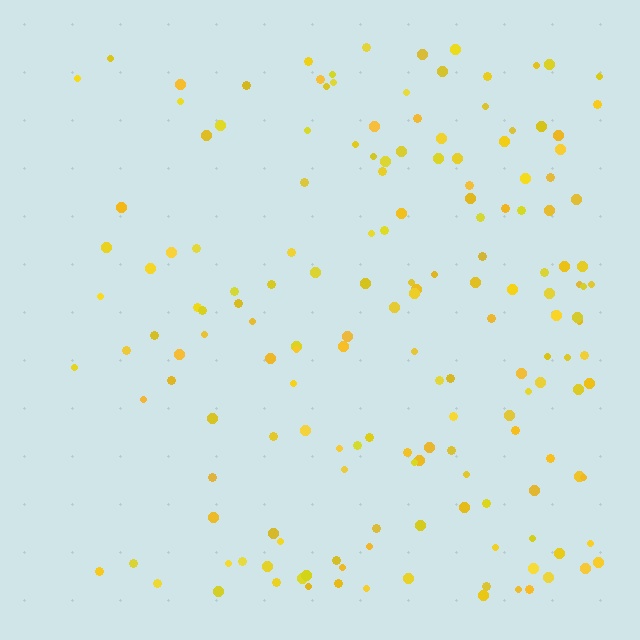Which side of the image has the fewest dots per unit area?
The left.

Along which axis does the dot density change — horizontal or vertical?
Horizontal.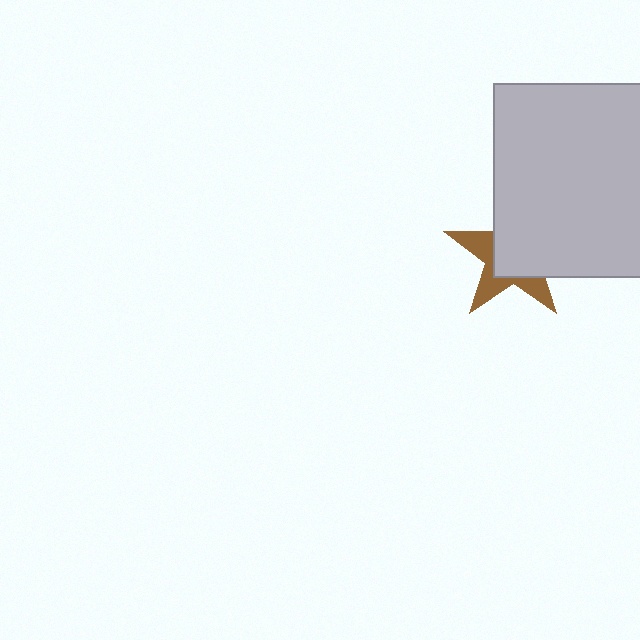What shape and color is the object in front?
The object in front is a light gray square.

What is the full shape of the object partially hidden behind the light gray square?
The partially hidden object is a brown star.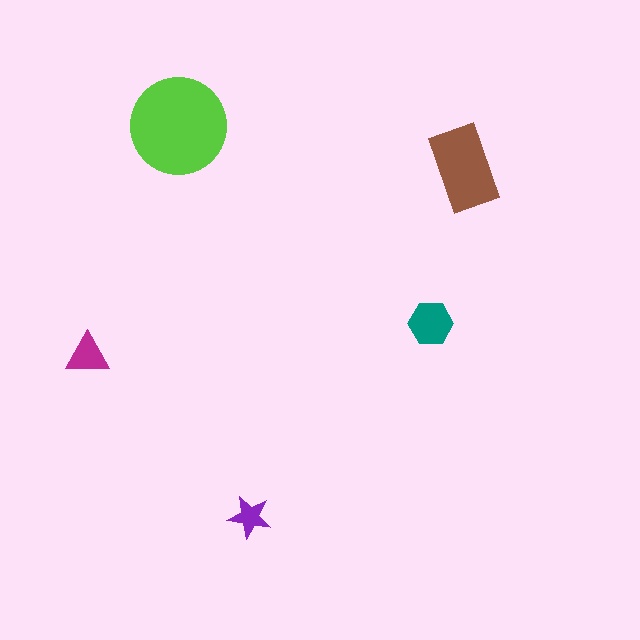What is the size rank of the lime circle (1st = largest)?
1st.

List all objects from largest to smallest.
The lime circle, the brown rectangle, the teal hexagon, the magenta triangle, the purple star.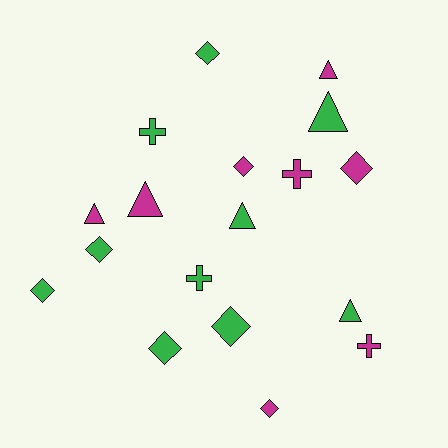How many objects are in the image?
There are 18 objects.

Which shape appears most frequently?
Diamond, with 8 objects.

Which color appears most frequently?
Green, with 10 objects.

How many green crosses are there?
There are 2 green crosses.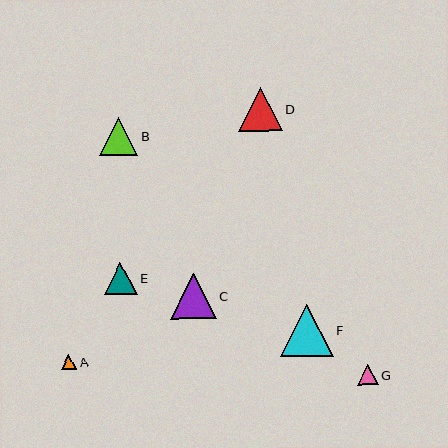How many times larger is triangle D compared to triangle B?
Triangle D is approximately 1.1 times the size of triangle B.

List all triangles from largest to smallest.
From largest to smallest: F, C, D, B, E, G, A.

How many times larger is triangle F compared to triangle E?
Triangle F is approximately 1.6 times the size of triangle E.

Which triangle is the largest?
Triangle F is the largest with a size of approximately 52 pixels.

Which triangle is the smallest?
Triangle A is the smallest with a size of approximately 16 pixels.